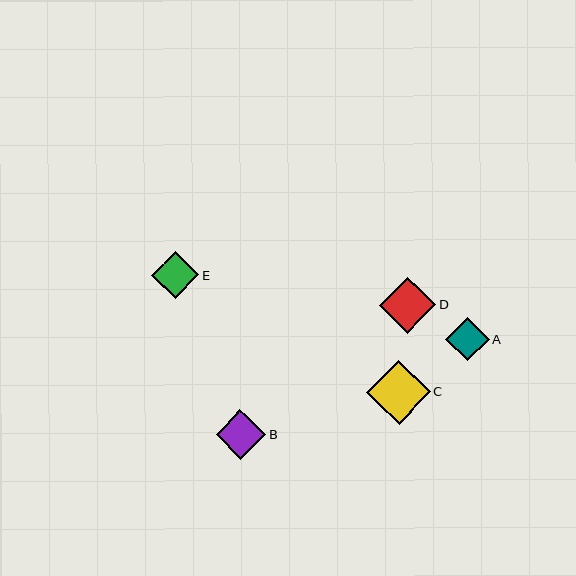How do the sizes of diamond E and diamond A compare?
Diamond E and diamond A are approximately the same size.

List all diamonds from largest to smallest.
From largest to smallest: C, D, B, E, A.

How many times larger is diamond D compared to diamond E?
Diamond D is approximately 1.2 times the size of diamond E.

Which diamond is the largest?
Diamond C is the largest with a size of approximately 64 pixels.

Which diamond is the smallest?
Diamond A is the smallest with a size of approximately 44 pixels.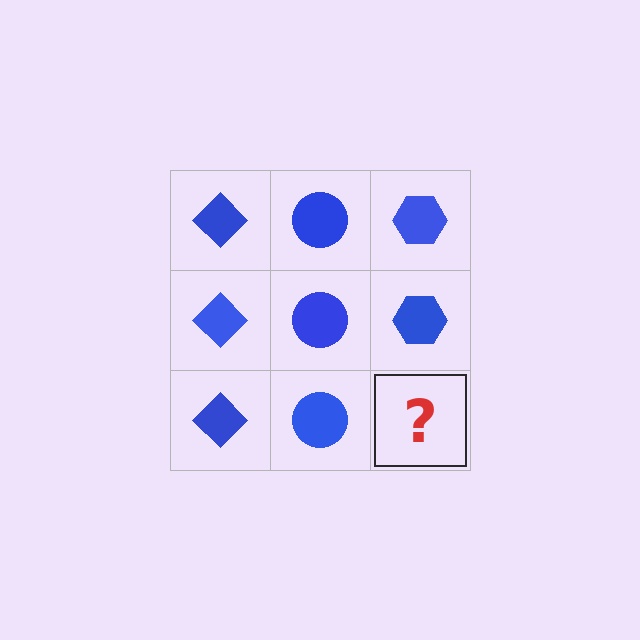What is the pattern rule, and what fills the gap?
The rule is that each column has a consistent shape. The gap should be filled with a blue hexagon.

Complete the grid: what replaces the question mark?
The question mark should be replaced with a blue hexagon.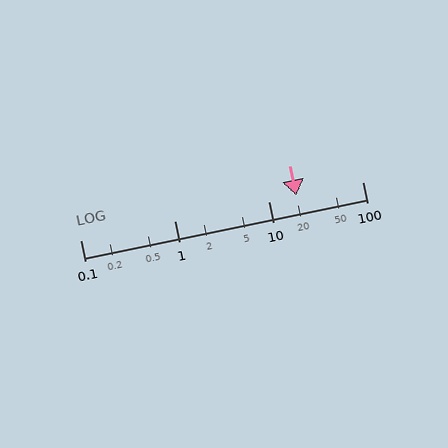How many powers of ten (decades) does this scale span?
The scale spans 3 decades, from 0.1 to 100.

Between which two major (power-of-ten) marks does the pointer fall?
The pointer is between 10 and 100.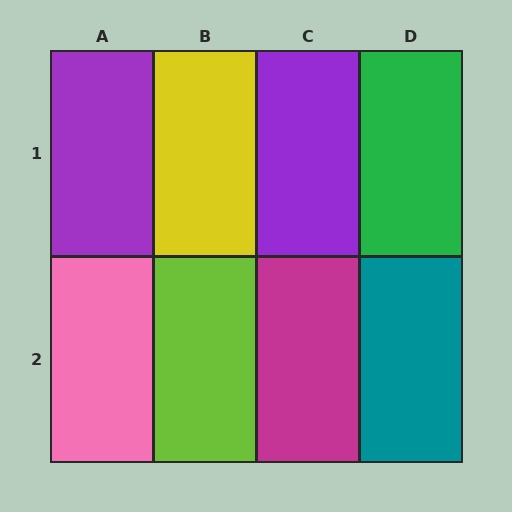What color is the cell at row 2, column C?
Magenta.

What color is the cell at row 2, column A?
Pink.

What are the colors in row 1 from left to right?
Purple, yellow, purple, green.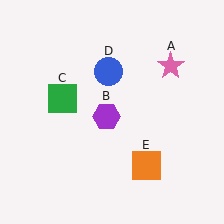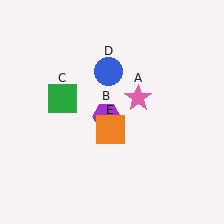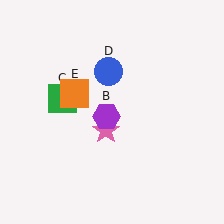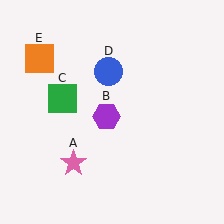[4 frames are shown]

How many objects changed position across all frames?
2 objects changed position: pink star (object A), orange square (object E).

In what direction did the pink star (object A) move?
The pink star (object A) moved down and to the left.